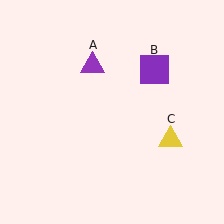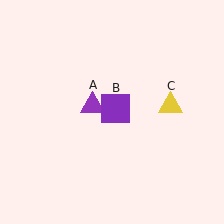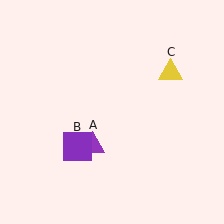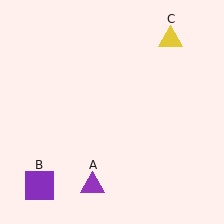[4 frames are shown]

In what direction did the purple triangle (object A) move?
The purple triangle (object A) moved down.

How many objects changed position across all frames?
3 objects changed position: purple triangle (object A), purple square (object B), yellow triangle (object C).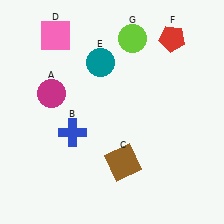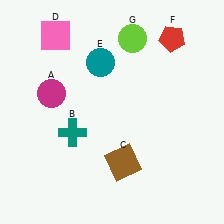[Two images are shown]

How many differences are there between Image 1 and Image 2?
There is 1 difference between the two images.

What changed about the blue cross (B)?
In Image 1, B is blue. In Image 2, it changed to teal.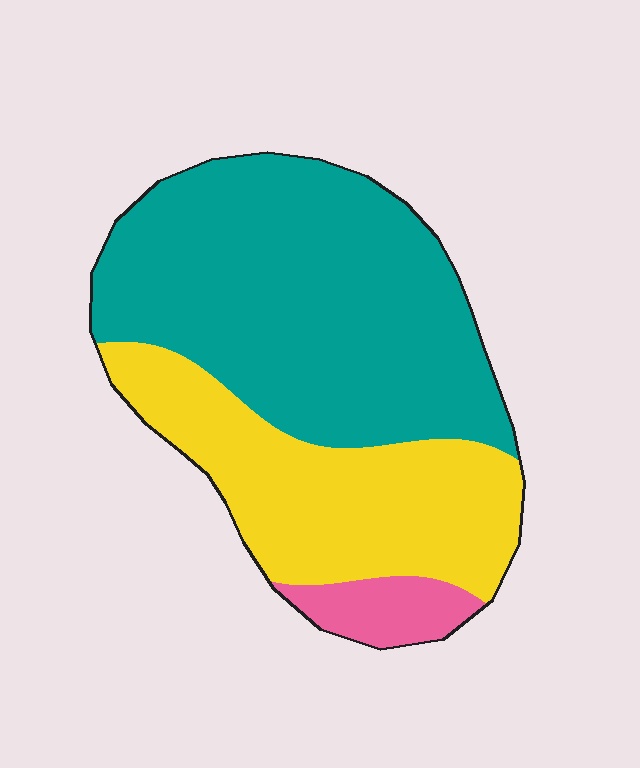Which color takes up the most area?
Teal, at roughly 60%.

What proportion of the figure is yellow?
Yellow covers about 35% of the figure.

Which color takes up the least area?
Pink, at roughly 5%.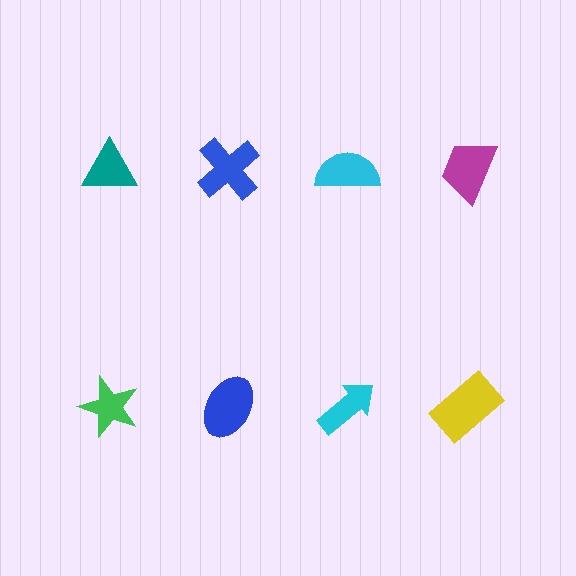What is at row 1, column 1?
A teal triangle.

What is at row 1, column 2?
A blue cross.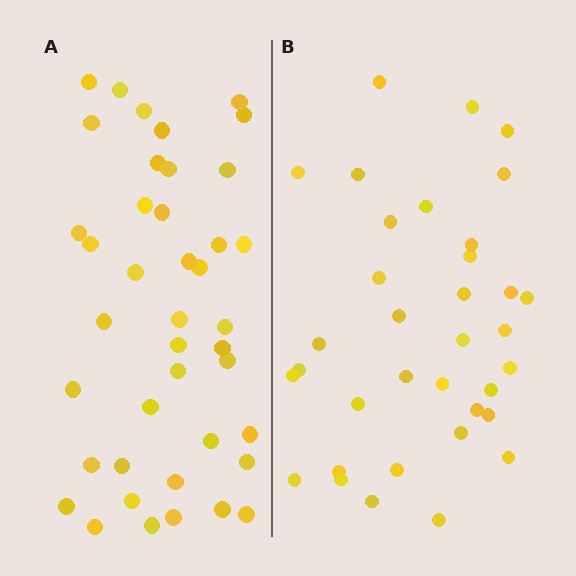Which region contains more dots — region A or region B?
Region A (the left region) has more dots.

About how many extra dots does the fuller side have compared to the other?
Region A has about 6 more dots than region B.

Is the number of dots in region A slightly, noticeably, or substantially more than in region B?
Region A has only slightly more — the two regions are fairly close. The ratio is roughly 1.2 to 1.